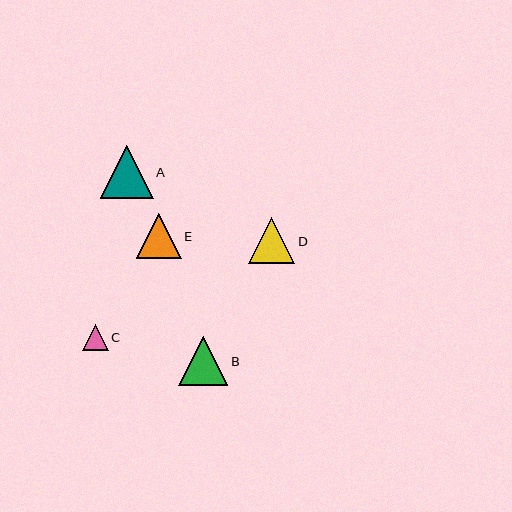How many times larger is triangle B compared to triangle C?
Triangle B is approximately 1.9 times the size of triangle C.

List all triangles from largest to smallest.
From largest to smallest: A, B, D, E, C.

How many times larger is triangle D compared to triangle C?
Triangle D is approximately 1.8 times the size of triangle C.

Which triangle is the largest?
Triangle A is the largest with a size of approximately 53 pixels.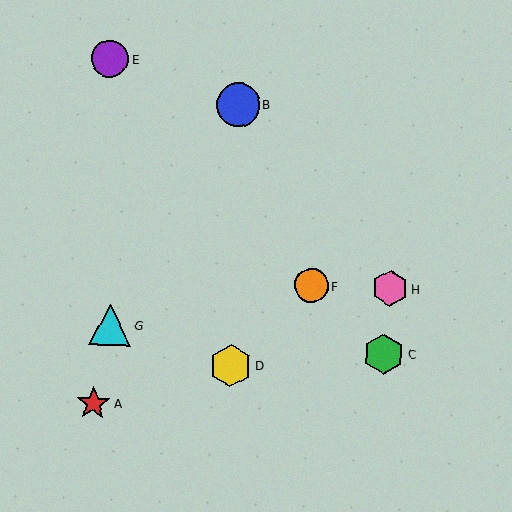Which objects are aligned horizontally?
Objects F, H are aligned horizontally.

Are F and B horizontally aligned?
No, F is at y≈286 and B is at y≈105.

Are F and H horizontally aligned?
Yes, both are at y≈286.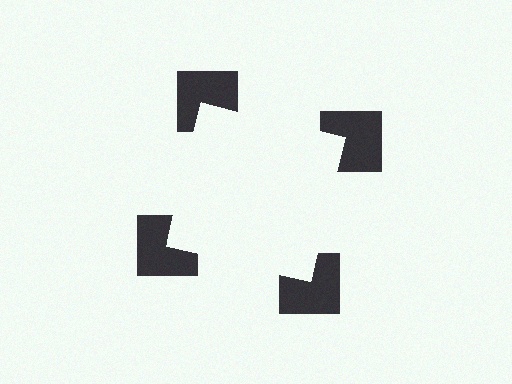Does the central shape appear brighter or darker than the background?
It typically appears slightly brighter than the background, even though no actual brightness change is drawn.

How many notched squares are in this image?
There are 4 — one at each vertex of the illusory square.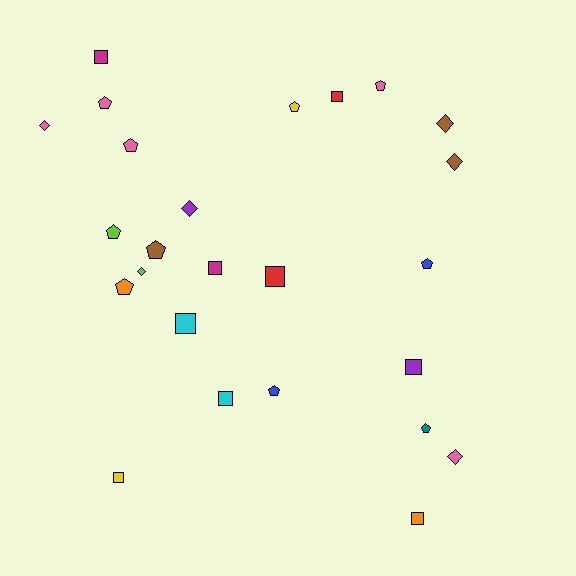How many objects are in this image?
There are 25 objects.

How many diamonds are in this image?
There are 6 diamonds.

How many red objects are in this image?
There are 2 red objects.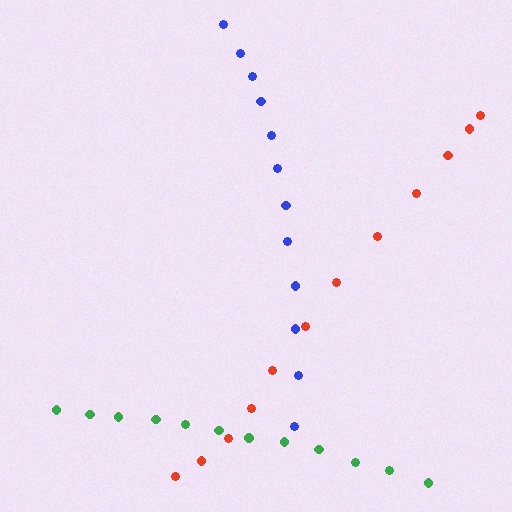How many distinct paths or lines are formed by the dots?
There are 3 distinct paths.